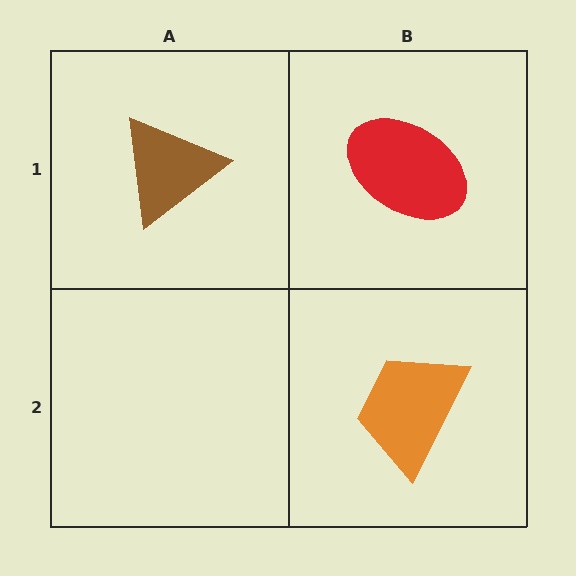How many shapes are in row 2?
1 shape.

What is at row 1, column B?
A red ellipse.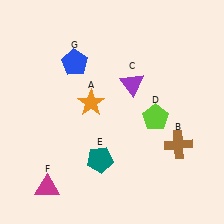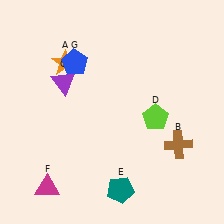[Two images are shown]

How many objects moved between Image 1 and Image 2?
3 objects moved between the two images.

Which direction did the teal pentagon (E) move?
The teal pentagon (E) moved down.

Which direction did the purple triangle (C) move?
The purple triangle (C) moved left.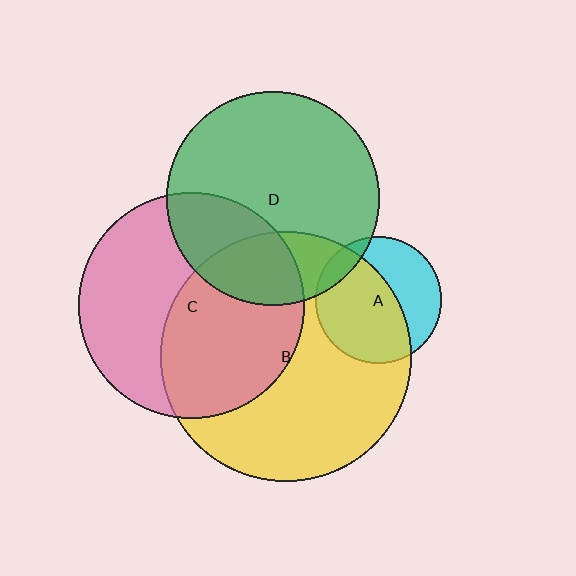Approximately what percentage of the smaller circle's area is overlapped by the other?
Approximately 60%.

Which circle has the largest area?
Circle B (yellow).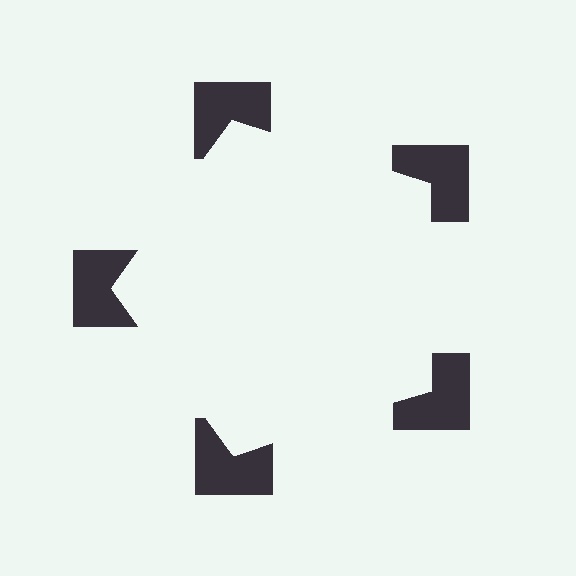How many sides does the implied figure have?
5 sides.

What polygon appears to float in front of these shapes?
An illusory pentagon — its edges are inferred from the aligned wedge cuts in the notched squares, not physically drawn.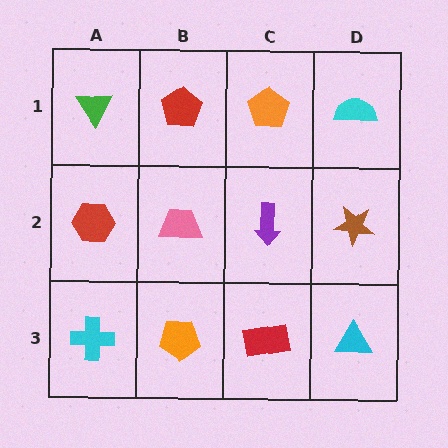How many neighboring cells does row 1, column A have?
2.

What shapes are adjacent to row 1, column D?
A brown star (row 2, column D), an orange pentagon (row 1, column C).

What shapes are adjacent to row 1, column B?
A pink trapezoid (row 2, column B), a green triangle (row 1, column A), an orange pentagon (row 1, column C).